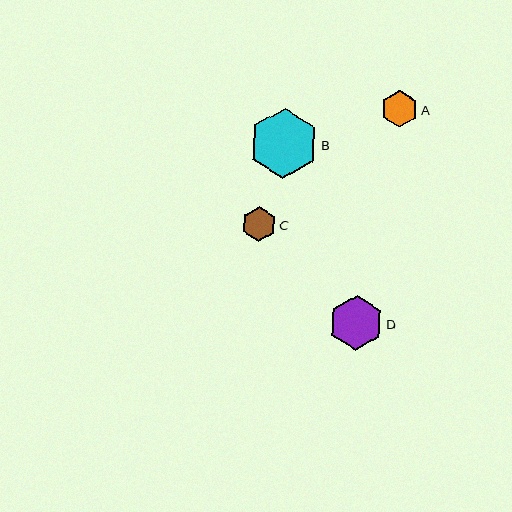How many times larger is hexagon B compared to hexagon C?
Hexagon B is approximately 2.0 times the size of hexagon C.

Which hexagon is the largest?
Hexagon B is the largest with a size of approximately 70 pixels.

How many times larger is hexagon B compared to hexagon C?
Hexagon B is approximately 2.0 times the size of hexagon C.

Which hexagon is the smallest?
Hexagon C is the smallest with a size of approximately 35 pixels.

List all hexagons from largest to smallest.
From largest to smallest: B, D, A, C.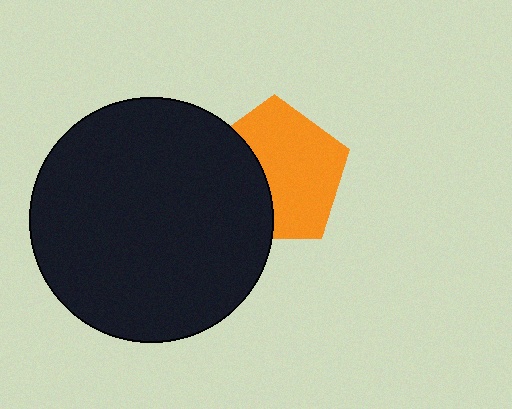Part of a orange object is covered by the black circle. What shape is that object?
It is a pentagon.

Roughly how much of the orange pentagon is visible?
About half of it is visible (roughly 63%).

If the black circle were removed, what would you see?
You would see the complete orange pentagon.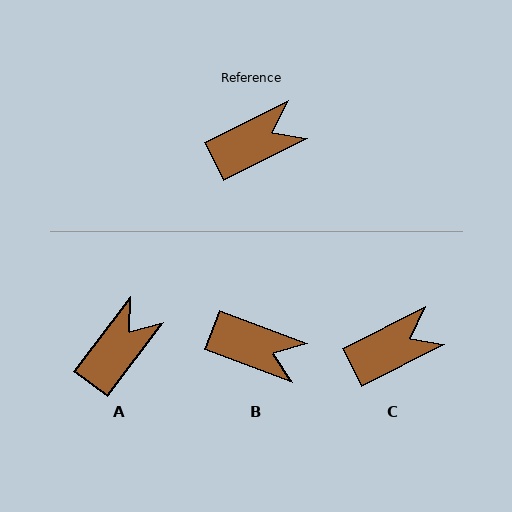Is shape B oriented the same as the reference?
No, it is off by about 48 degrees.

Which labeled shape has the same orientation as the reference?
C.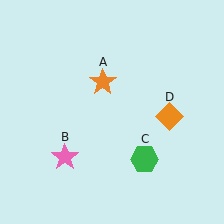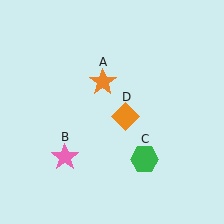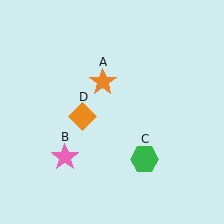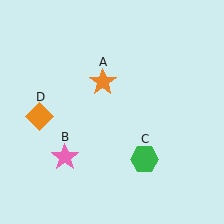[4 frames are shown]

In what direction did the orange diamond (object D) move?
The orange diamond (object D) moved left.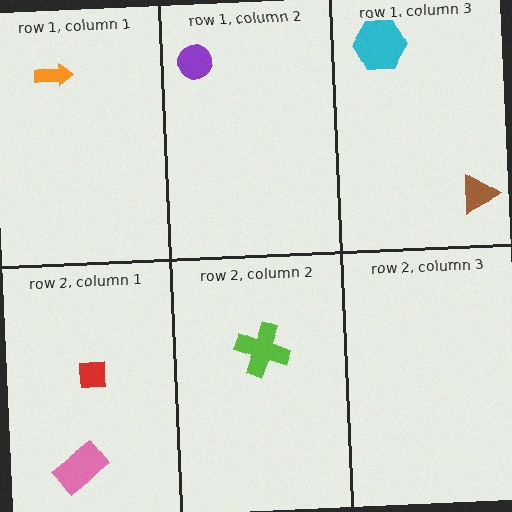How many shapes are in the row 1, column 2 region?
1.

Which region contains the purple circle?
The row 1, column 2 region.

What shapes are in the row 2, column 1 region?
The pink rectangle, the red square.